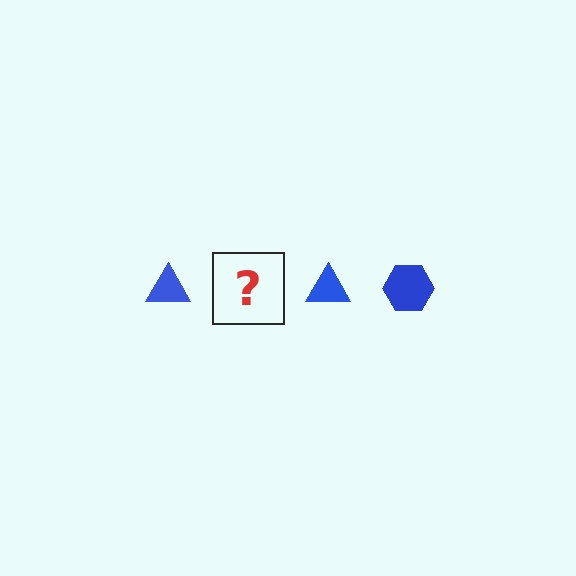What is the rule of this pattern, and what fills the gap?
The rule is that the pattern cycles through triangle, hexagon shapes in blue. The gap should be filled with a blue hexagon.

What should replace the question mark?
The question mark should be replaced with a blue hexagon.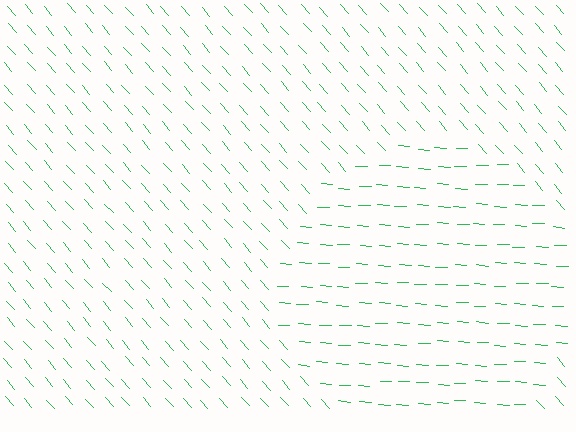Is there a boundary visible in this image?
Yes, there is a texture boundary formed by a change in line orientation.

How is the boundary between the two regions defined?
The boundary is defined purely by a change in line orientation (approximately 45 degrees difference). All lines are the same color and thickness.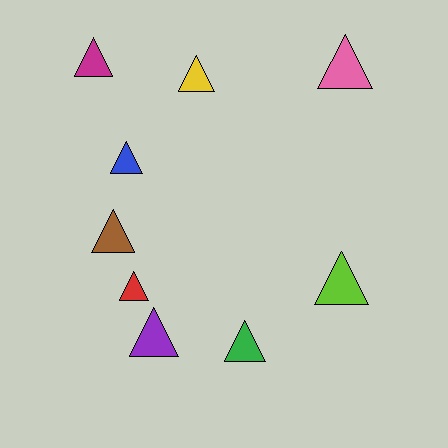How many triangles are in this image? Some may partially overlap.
There are 9 triangles.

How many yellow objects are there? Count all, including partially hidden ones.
There is 1 yellow object.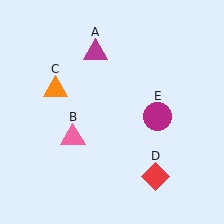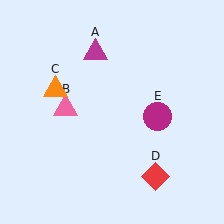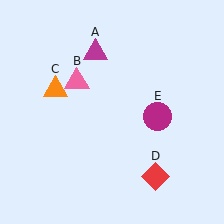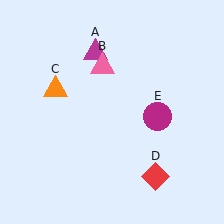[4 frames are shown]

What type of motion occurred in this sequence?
The pink triangle (object B) rotated clockwise around the center of the scene.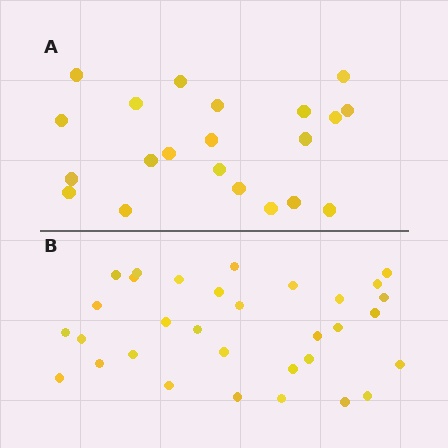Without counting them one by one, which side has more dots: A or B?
Region B (the bottom region) has more dots.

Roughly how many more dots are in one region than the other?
Region B has roughly 12 or so more dots than region A.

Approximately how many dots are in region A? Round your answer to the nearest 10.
About 20 dots. (The exact count is 21, which rounds to 20.)